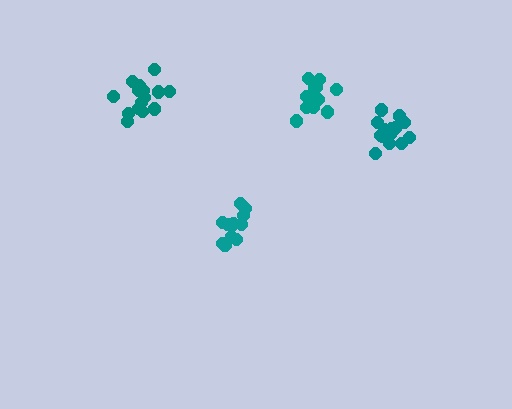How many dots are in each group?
Group 1: 15 dots, Group 2: 16 dots, Group 3: 11 dots, Group 4: 13 dots (55 total).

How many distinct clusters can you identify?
There are 4 distinct clusters.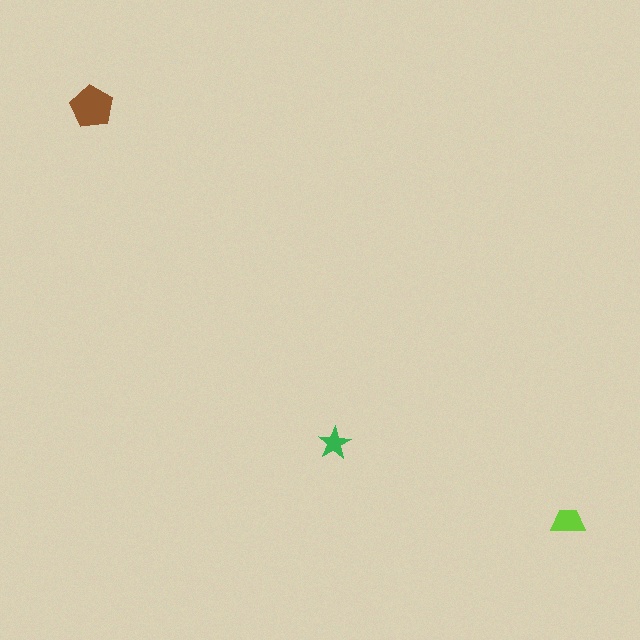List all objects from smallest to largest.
The green star, the lime trapezoid, the brown pentagon.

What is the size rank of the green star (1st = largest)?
3rd.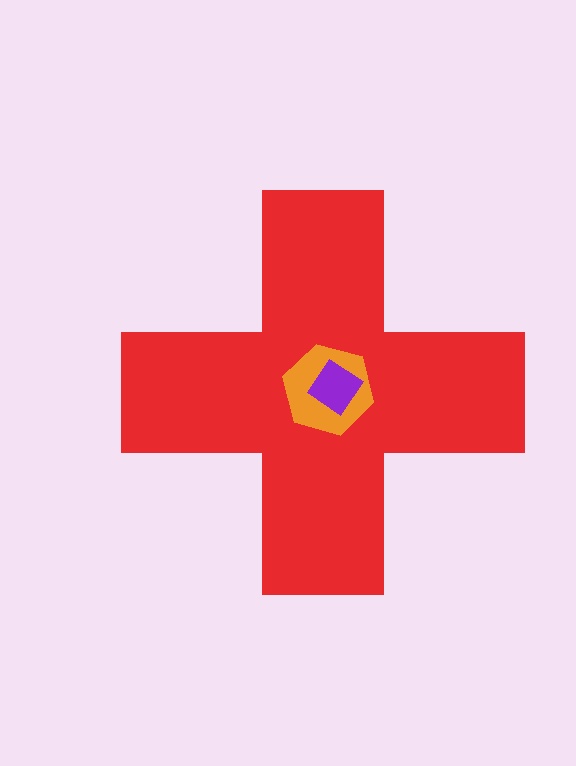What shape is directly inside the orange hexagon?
The purple diamond.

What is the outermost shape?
The red cross.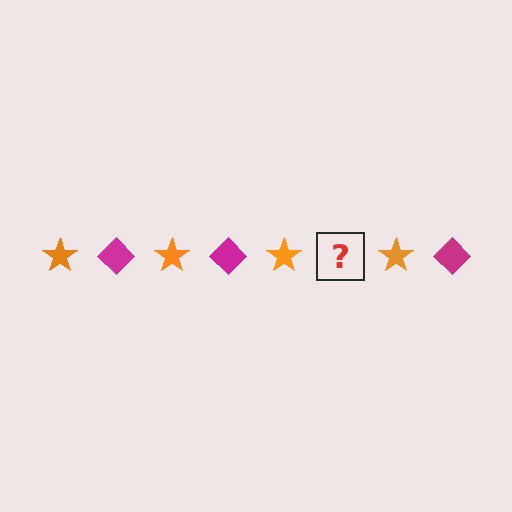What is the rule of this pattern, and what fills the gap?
The rule is that the pattern alternates between orange star and magenta diamond. The gap should be filled with a magenta diamond.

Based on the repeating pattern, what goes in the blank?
The blank should be a magenta diamond.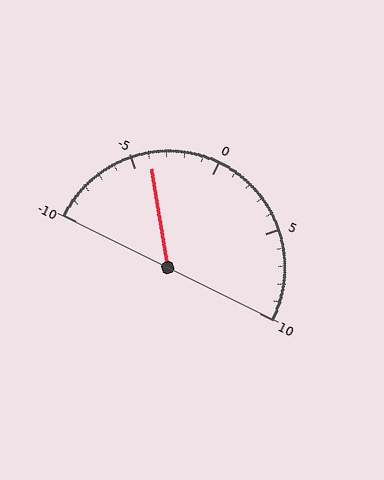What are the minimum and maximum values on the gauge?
The gauge ranges from -10 to 10.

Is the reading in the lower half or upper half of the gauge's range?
The reading is in the lower half of the range (-10 to 10).